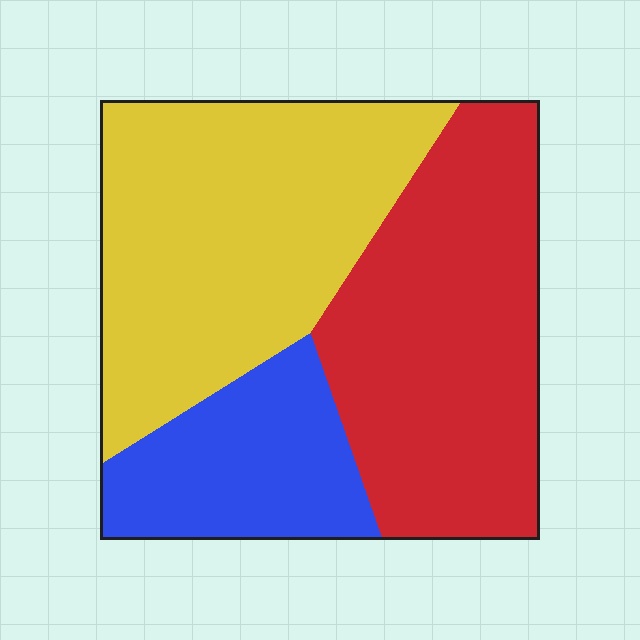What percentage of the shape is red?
Red covers roughly 40% of the shape.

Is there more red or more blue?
Red.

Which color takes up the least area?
Blue, at roughly 20%.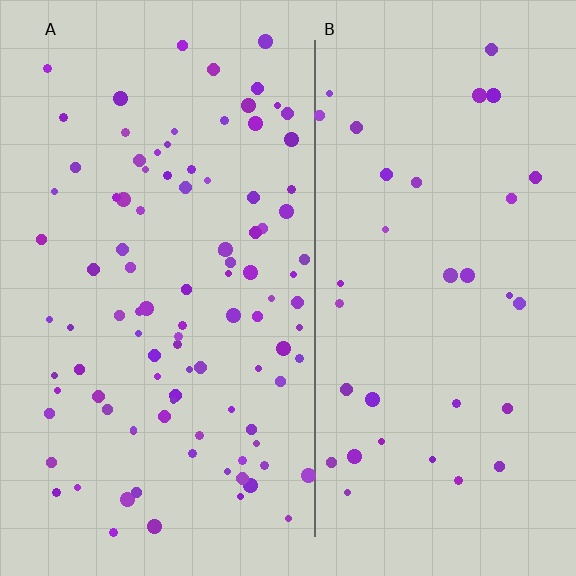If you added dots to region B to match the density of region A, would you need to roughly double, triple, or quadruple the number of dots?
Approximately triple.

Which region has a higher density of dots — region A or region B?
A (the left).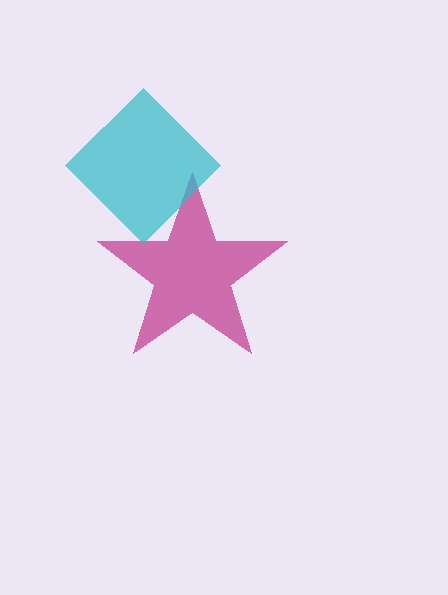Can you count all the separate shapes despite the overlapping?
Yes, there are 2 separate shapes.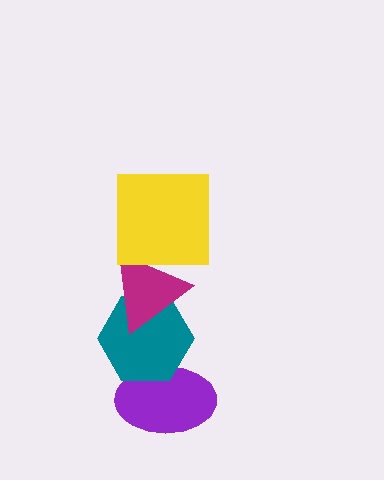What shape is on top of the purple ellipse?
The teal hexagon is on top of the purple ellipse.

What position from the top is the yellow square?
The yellow square is 1st from the top.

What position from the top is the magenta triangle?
The magenta triangle is 2nd from the top.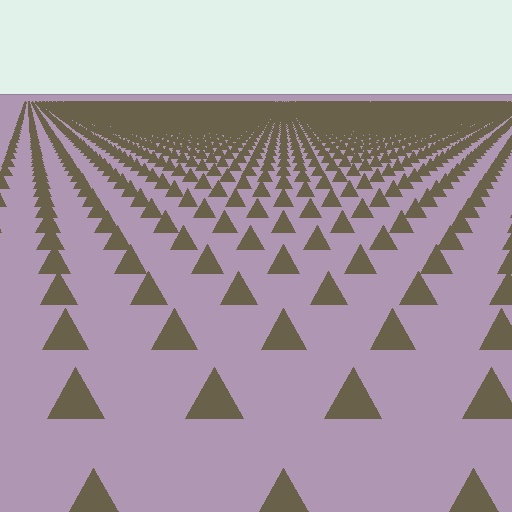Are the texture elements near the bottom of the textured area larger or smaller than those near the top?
Larger. Near the bottom, elements are closer to the viewer and appear at a bigger on-screen size.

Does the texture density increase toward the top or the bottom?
Density increases toward the top.